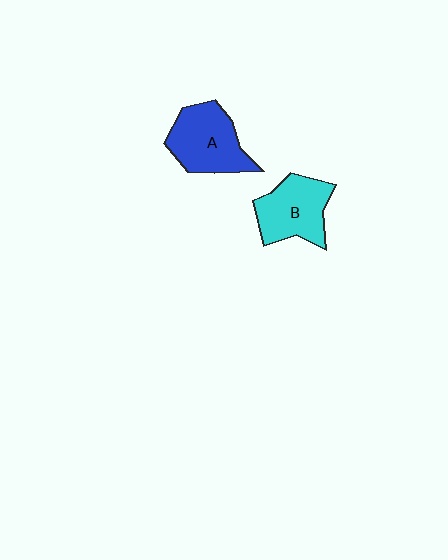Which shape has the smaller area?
Shape B (cyan).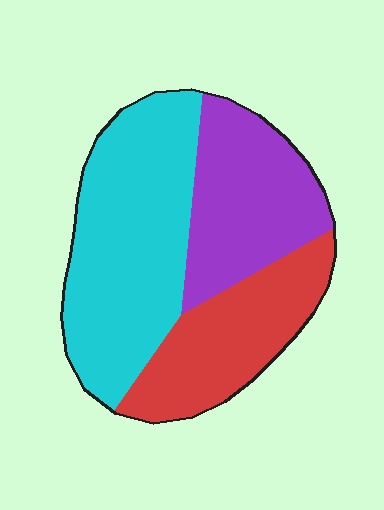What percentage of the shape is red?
Red takes up about one quarter (1/4) of the shape.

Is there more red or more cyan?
Cyan.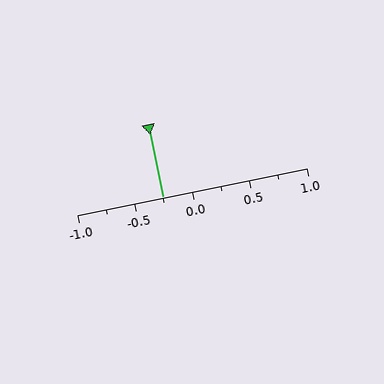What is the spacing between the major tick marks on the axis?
The major ticks are spaced 0.5 apart.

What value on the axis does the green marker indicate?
The marker indicates approximately -0.25.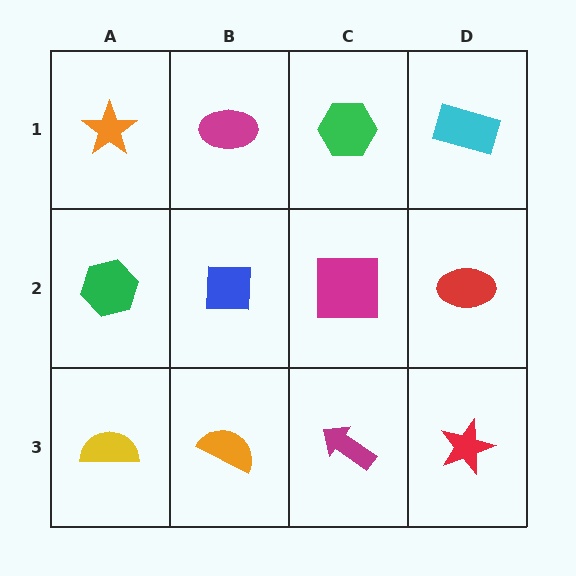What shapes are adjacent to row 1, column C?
A magenta square (row 2, column C), a magenta ellipse (row 1, column B), a cyan rectangle (row 1, column D).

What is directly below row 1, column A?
A green hexagon.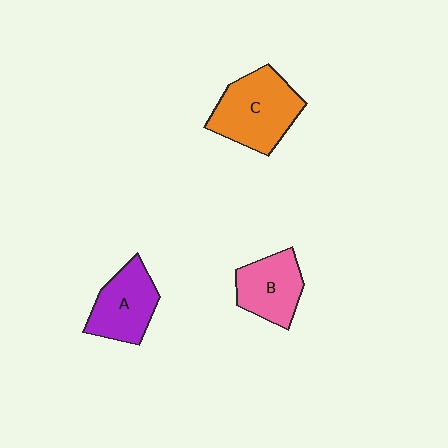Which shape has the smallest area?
Shape B (pink).